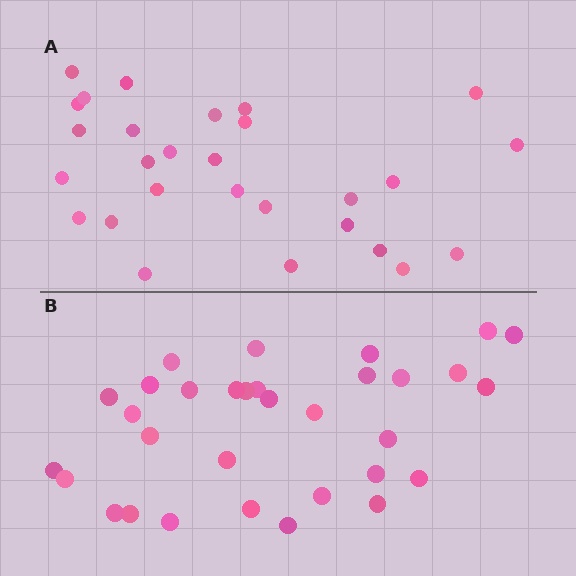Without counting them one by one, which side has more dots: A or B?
Region B (the bottom region) has more dots.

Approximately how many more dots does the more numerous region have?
Region B has about 4 more dots than region A.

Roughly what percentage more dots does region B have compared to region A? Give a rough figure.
About 15% more.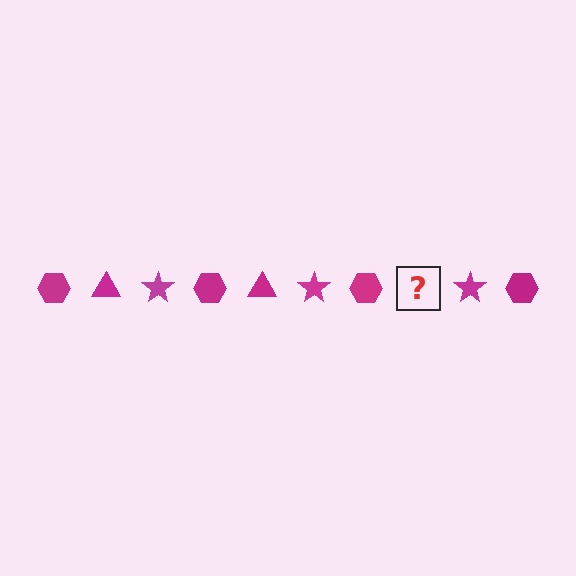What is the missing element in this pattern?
The missing element is a magenta triangle.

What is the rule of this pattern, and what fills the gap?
The rule is that the pattern cycles through hexagon, triangle, star shapes in magenta. The gap should be filled with a magenta triangle.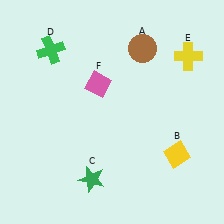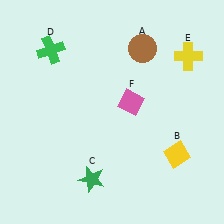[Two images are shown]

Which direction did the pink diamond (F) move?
The pink diamond (F) moved right.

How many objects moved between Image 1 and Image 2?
1 object moved between the two images.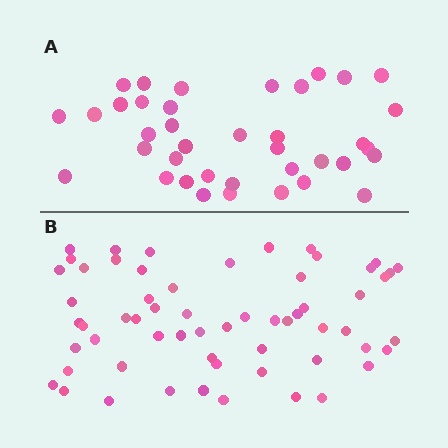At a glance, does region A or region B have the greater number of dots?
Region B (the bottom region) has more dots.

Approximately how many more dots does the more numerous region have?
Region B has approximately 20 more dots than region A.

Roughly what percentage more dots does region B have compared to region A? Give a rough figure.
About 60% more.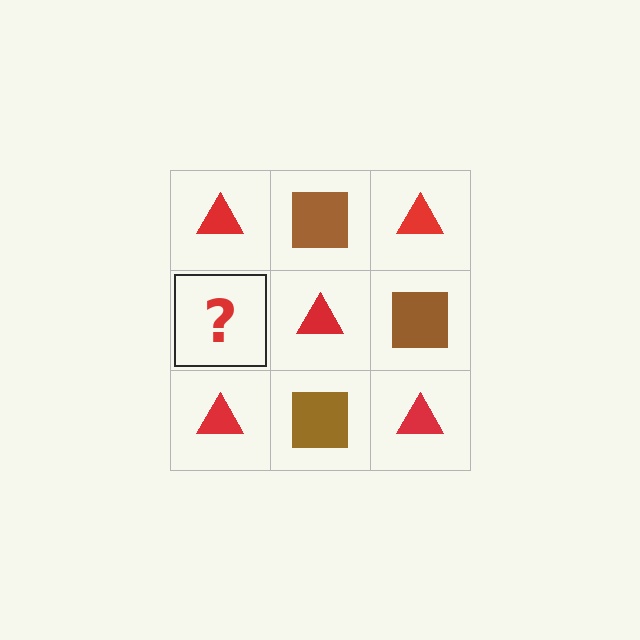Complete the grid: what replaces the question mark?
The question mark should be replaced with a brown square.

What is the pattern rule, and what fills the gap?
The rule is that it alternates red triangle and brown square in a checkerboard pattern. The gap should be filled with a brown square.